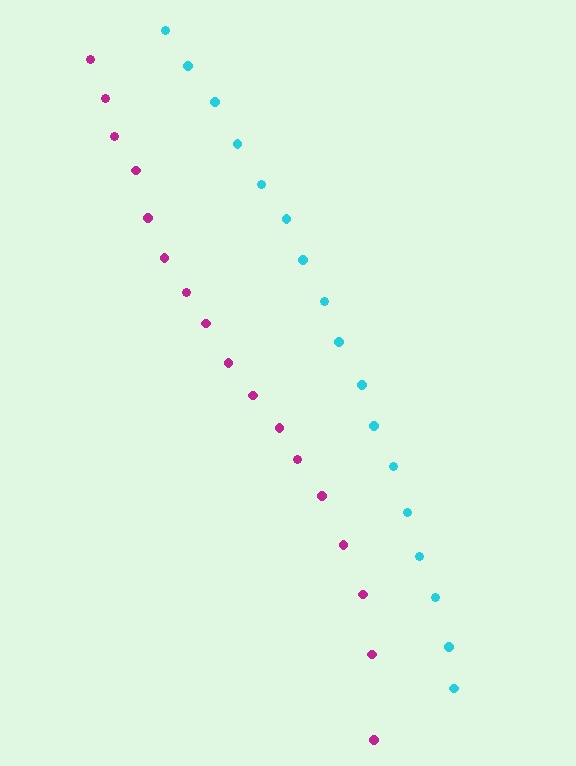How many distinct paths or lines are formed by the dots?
There are 2 distinct paths.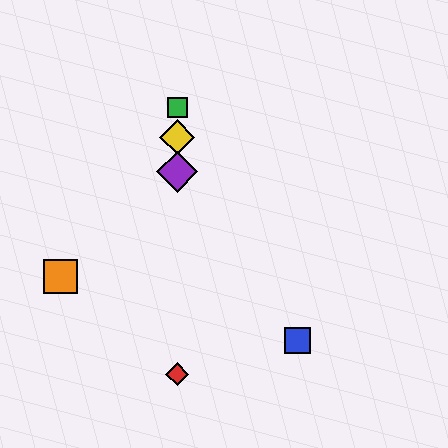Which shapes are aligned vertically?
The red diamond, the green square, the yellow diamond, the purple diamond are aligned vertically.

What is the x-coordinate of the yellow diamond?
The yellow diamond is at x≈177.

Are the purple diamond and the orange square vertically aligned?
No, the purple diamond is at x≈177 and the orange square is at x≈61.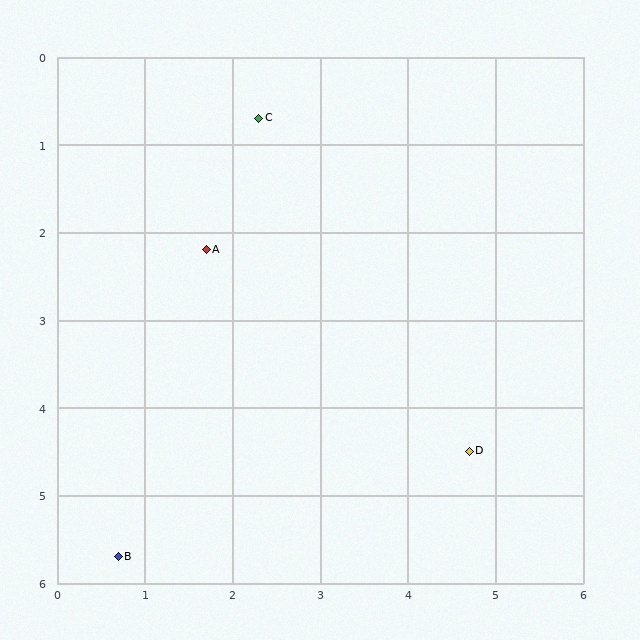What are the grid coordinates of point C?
Point C is at approximately (2.3, 0.7).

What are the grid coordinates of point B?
Point B is at approximately (0.7, 5.7).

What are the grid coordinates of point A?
Point A is at approximately (1.7, 2.2).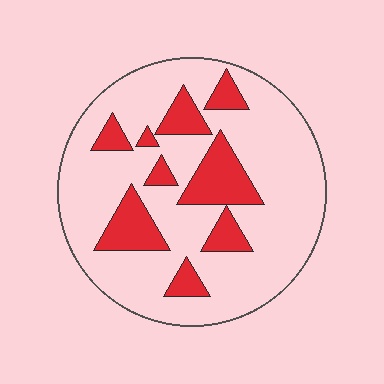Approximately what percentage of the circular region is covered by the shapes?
Approximately 20%.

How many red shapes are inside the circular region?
9.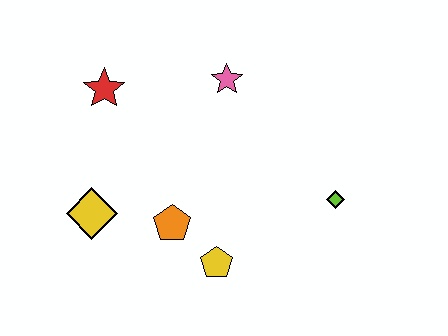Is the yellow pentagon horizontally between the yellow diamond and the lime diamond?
Yes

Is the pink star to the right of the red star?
Yes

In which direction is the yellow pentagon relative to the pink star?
The yellow pentagon is below the pink star.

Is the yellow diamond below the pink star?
Yes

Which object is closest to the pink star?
The red star is closest to the pink star.